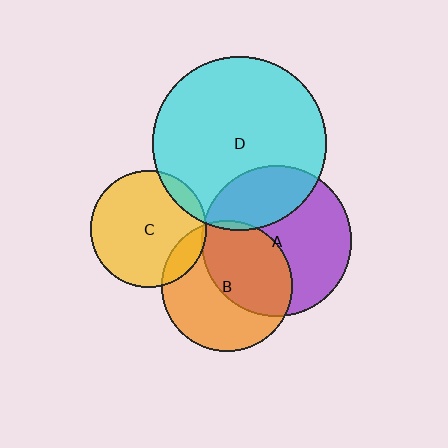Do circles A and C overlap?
Yes.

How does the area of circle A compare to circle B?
Approximately 1.3 times.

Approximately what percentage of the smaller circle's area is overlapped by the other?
Approximately 5%.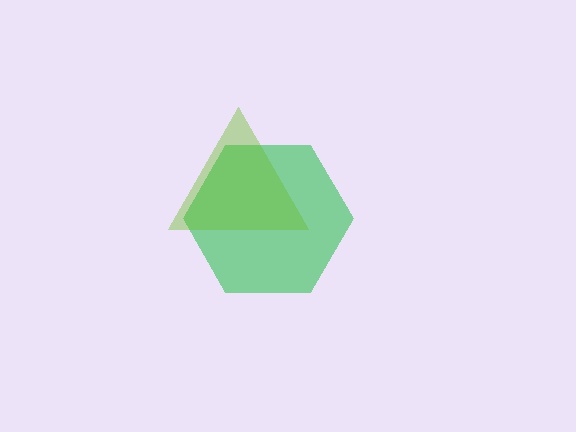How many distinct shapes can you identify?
There are 2 distinct shapes: a green hexagon, a lime triangle.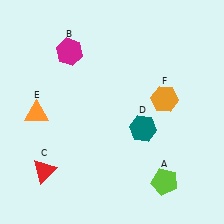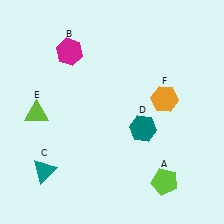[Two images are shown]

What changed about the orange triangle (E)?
In Image 1, E is orange. In Image 2, it changed to lime.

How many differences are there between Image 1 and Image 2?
There are 2 differences between the two images.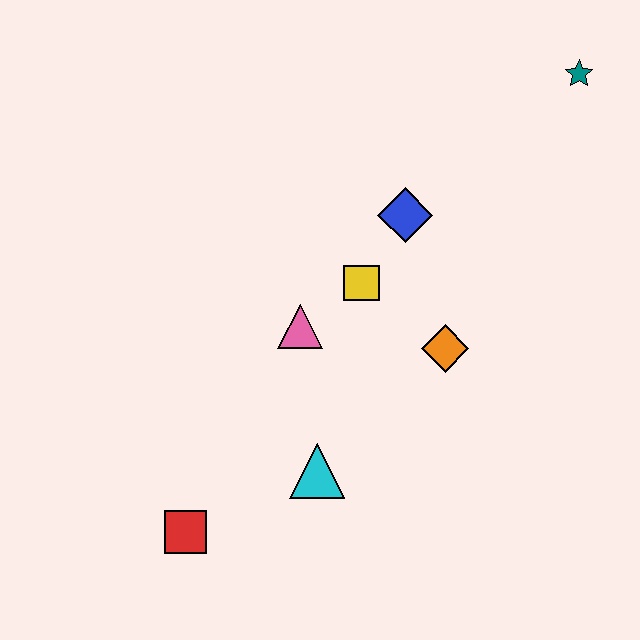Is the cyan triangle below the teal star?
Yes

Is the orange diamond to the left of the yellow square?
No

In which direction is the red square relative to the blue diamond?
The red square is below the blue diamond.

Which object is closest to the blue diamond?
The yellow square is closest to the blue diamond.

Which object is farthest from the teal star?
The red square is farthest from the teal star.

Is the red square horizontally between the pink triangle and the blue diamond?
No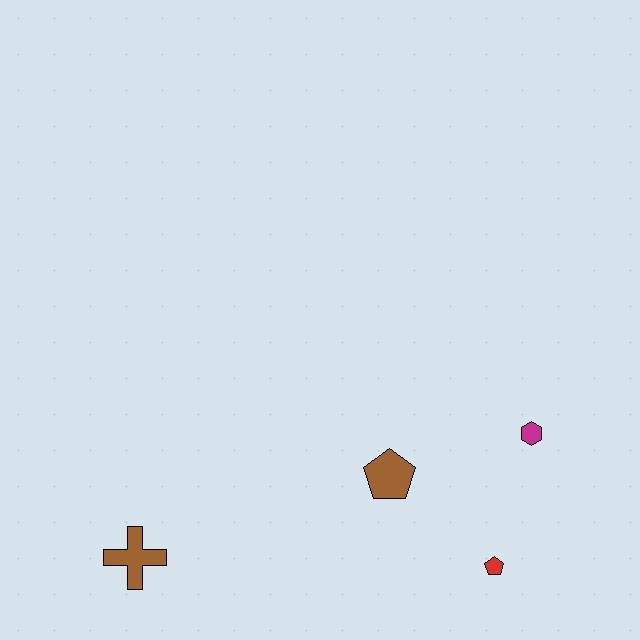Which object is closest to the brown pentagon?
The red pentagon is closest to the brown pentagon.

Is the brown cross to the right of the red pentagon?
No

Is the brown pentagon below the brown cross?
No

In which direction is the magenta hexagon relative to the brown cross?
The magenta hexagon is to the right of the brown cross.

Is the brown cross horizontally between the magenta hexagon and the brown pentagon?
No